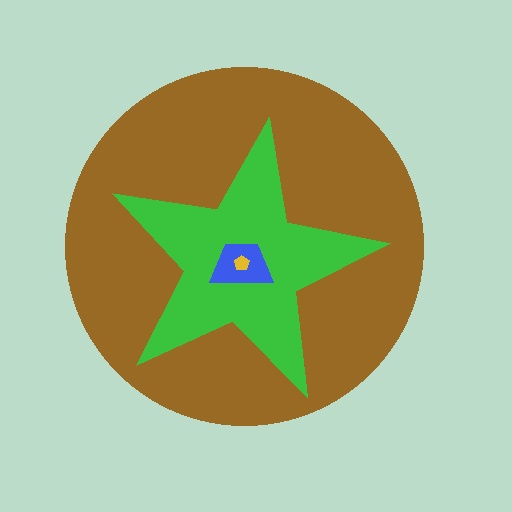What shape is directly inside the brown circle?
The green star.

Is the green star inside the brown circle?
Yes.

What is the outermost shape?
The brown circle.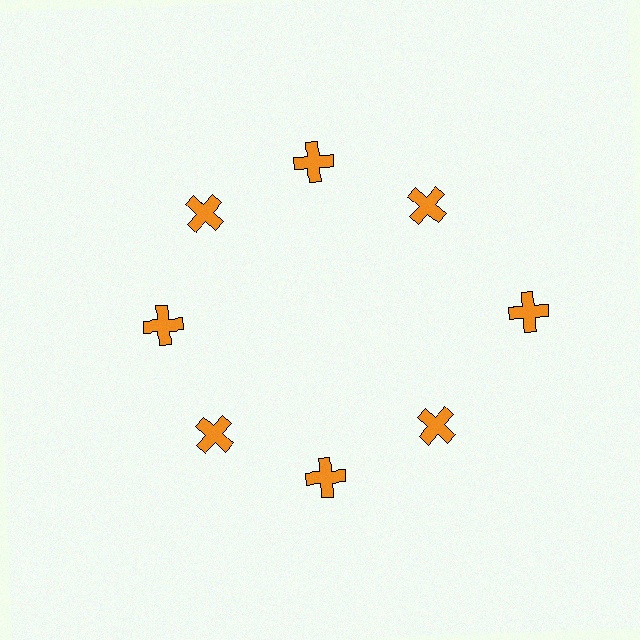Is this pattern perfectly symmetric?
No. The 8 orange crosses are arranged in a ring, but one element near the 3 o'clock position is pushed outward from the center, breaking the 8-fold rotational symmetry.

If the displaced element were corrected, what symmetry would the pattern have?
It would have 8-fold rotational symmetry — the pattern would map onto itself every 45 degrees.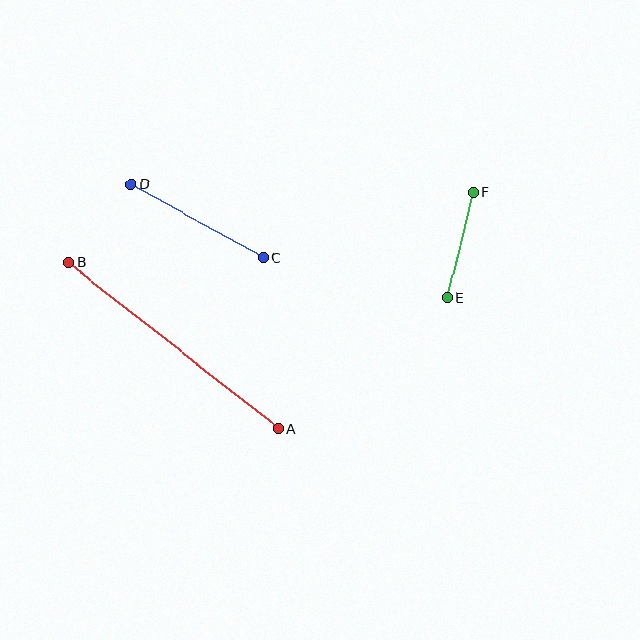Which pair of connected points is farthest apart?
Points A and B are farthest apart.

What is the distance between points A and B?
The distance is approximately 267 pixels.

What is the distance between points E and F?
The distance is approximately 109 pixels.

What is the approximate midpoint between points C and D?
The midpoint is at approximately (197, 221) pixels.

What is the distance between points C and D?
The distance is approximately 151 pixels.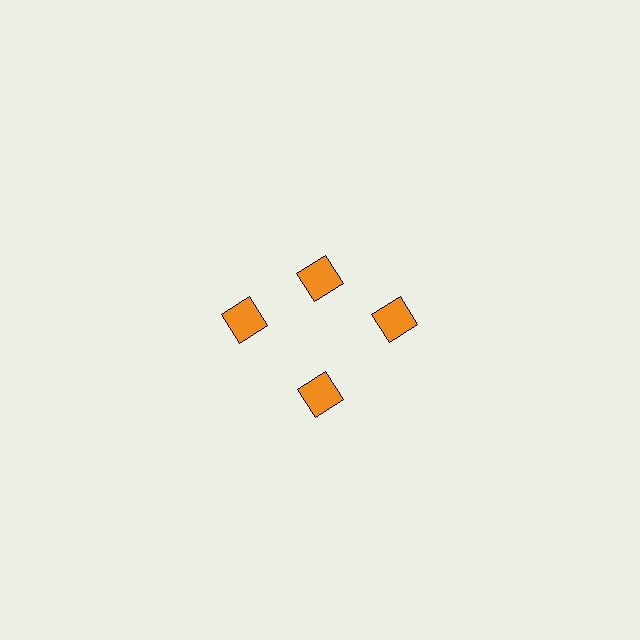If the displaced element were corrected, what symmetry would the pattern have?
It would have 4-fold rotational symmetry — the pattern would map onto itself every 90 degrees.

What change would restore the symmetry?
The symmetry would be restored by moving it outward, back onto the ring so that all 4 diamonds sit at equal angles and equal distance from the center.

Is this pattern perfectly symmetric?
No. The 4 orange diamonds are arranged in a ring, but one element near the 12 o'clock position is pulled inward toward the center, breaking the 4-fold rotational symmetry.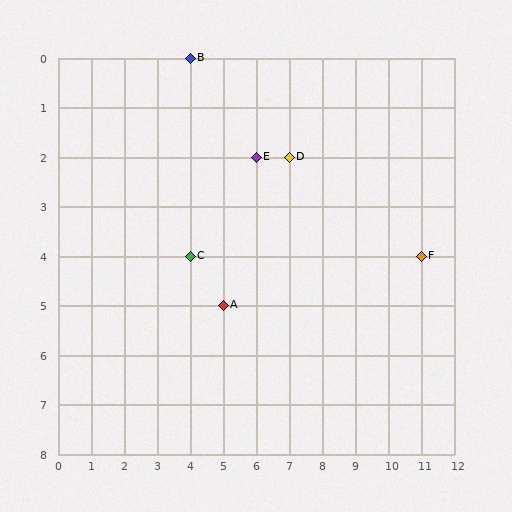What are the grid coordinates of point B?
Point B is at grid coordinates (4, 0).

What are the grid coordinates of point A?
Point A is at grid coordinates (5, 5).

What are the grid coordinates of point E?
Point E is at grid coordinates (6, 2).